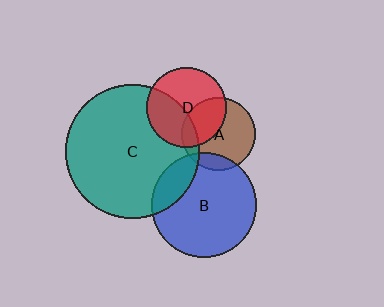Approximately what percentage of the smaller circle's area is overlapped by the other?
Approximately 40%.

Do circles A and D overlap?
Yes.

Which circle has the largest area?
Circle C (teal).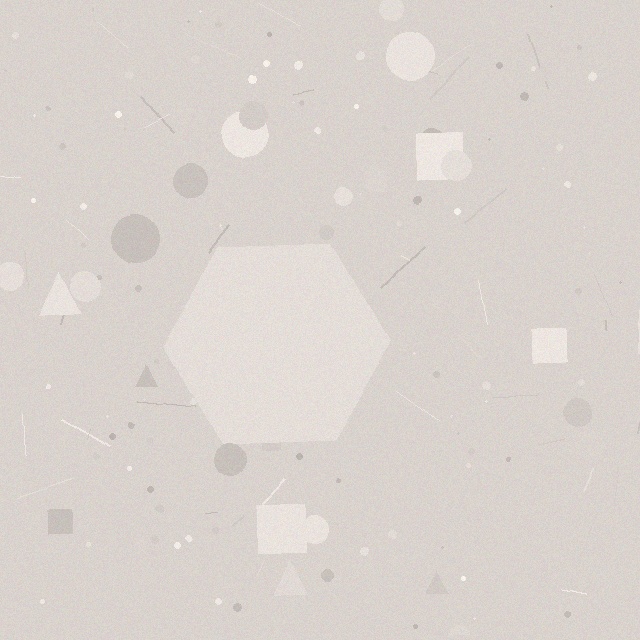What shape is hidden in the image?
A hexagon is hidden in the image.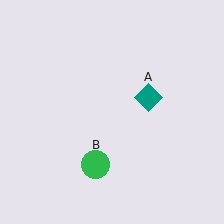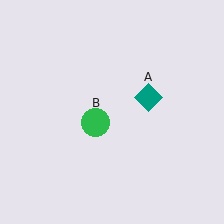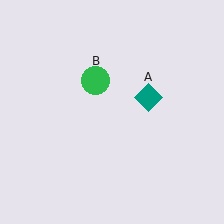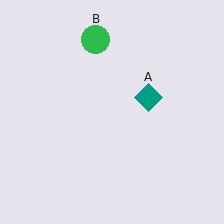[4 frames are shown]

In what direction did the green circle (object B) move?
The green circle (object B) moved up.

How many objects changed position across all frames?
1 object changed position: green circle (object B).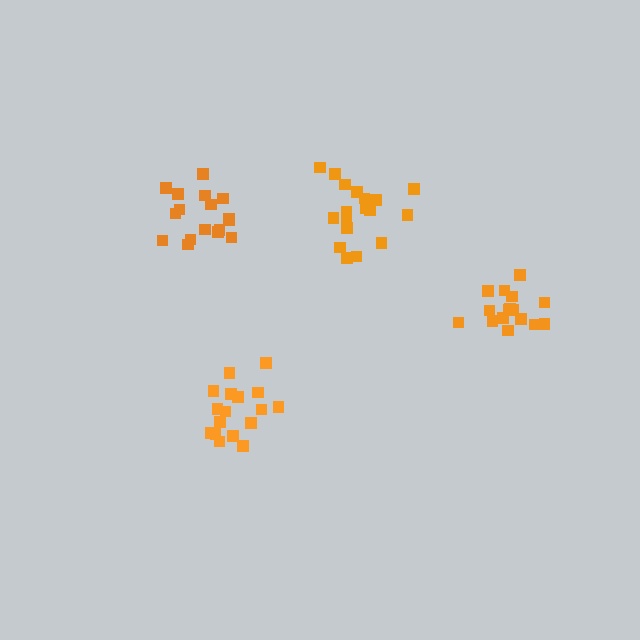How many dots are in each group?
Group 1: 17 dots, Group 2: 16 dots, Group 3: 17 dots, Group 4: 18 dots (68 total).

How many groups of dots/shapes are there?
There are 4 groups.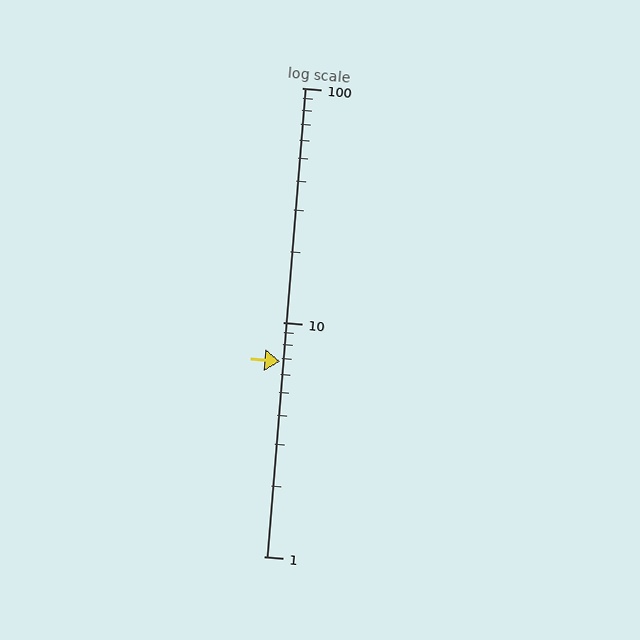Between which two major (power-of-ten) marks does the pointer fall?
The pointer is between 1 and 10.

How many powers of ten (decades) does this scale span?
The scale spans 2 decades, from 1 to 100.